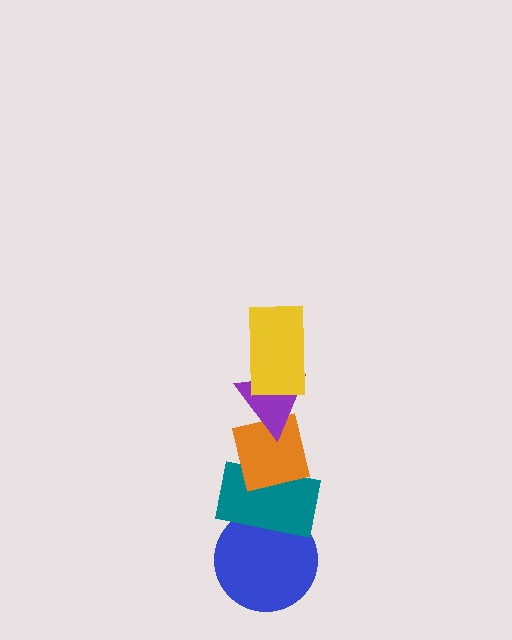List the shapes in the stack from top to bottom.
From top to bottom: the yellow rectangle, the purple triangle, the orange square, the teal rectangle, the blue circle.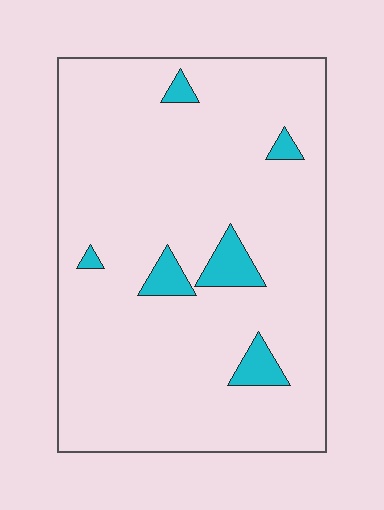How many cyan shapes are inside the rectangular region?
6.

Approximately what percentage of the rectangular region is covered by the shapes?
Approximately 5%.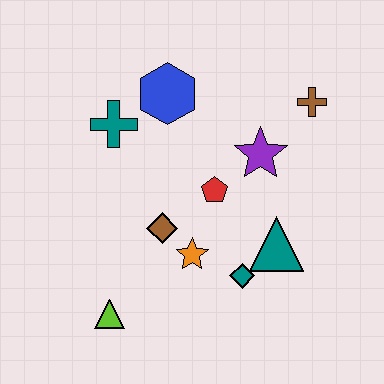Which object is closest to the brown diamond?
The orange star is closest to the brown diamond.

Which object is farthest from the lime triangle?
The brown cross is farthest from the lime triangle.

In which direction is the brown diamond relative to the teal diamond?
The brown diamond is to the left of the teal diamond.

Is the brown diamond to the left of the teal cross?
No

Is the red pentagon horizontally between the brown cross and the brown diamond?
Yes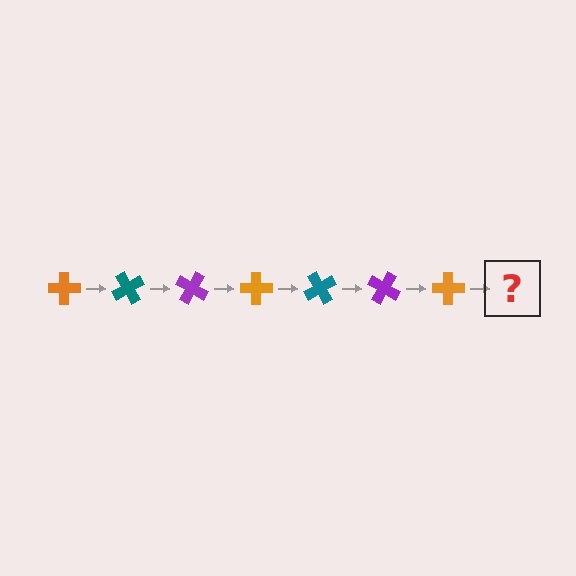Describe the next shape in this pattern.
It should be a teal cross, rotated 420 degrees from the start.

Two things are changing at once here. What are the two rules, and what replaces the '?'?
The two rules are that it rotates 60 degrees each step and the color cycles through orange, teal, and purple. The '?' should be a teal cross, rotated 420 degrees from the start.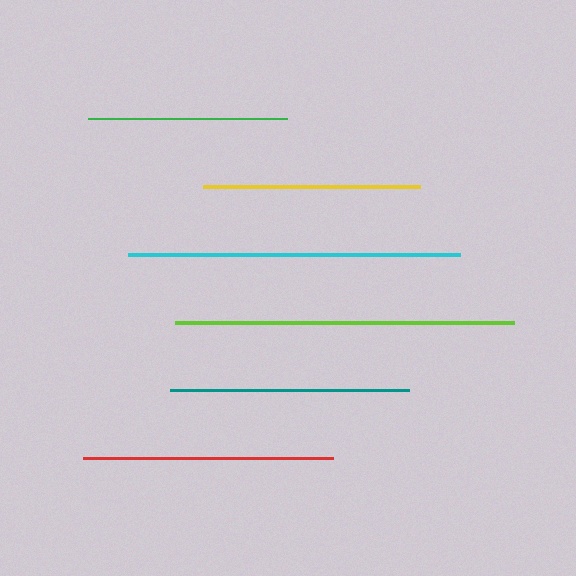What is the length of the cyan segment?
The cyan segment is approximately 332 pixels long.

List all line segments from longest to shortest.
From longest to shortest: lime, cyan, red, teal, yellow, green.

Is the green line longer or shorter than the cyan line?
The cyan line is longer than the green line.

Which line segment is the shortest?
The green line is the shortest at approximately 198 pixels.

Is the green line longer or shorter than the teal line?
The teal line is longer than the green line.